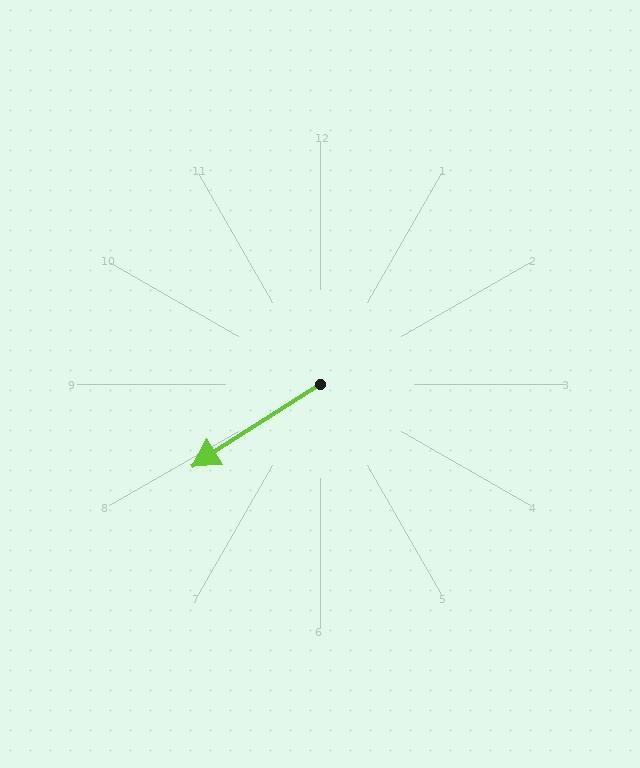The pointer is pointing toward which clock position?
Roughly 8 o'clock.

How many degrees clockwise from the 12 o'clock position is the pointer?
Approximately 237 degrees.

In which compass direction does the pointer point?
Southwest.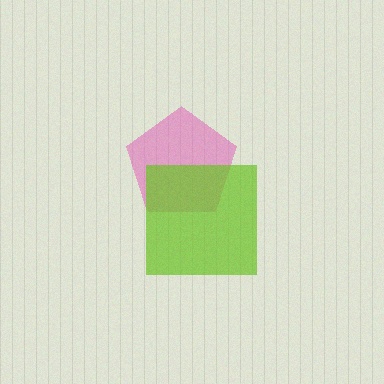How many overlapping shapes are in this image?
There are 2 overlapping shapes in the image.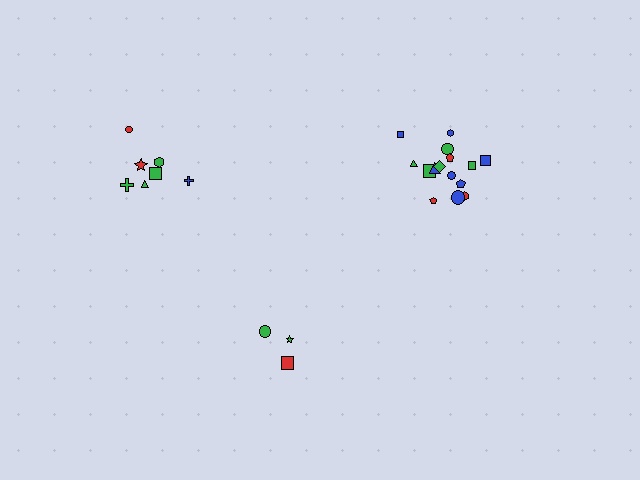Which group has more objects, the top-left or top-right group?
The top-right group.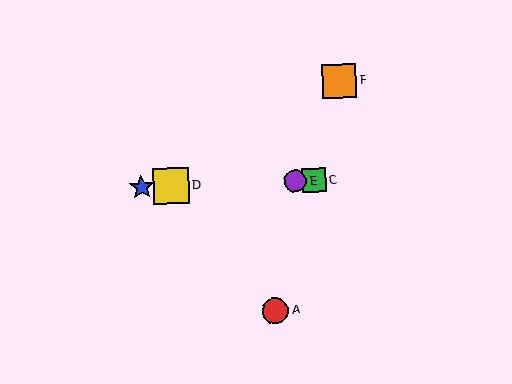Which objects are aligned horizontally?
Objects B, C, D, E are aligned horizontally.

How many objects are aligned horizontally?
4 objects (B, C, D, E) are aligned horizontally.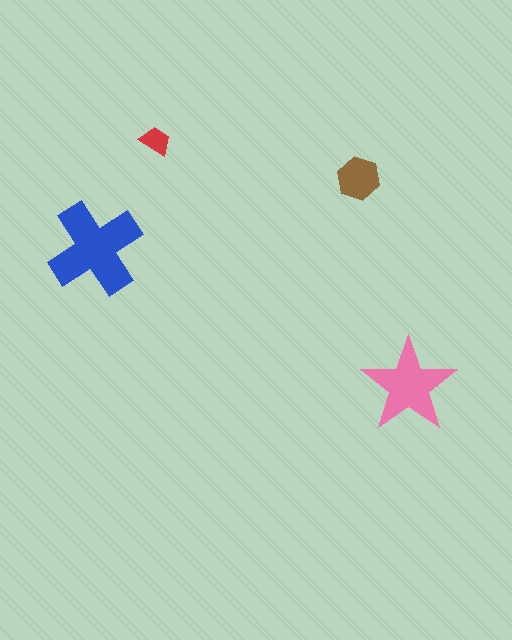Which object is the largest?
The blue cross.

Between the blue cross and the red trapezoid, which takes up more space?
The blue cross.